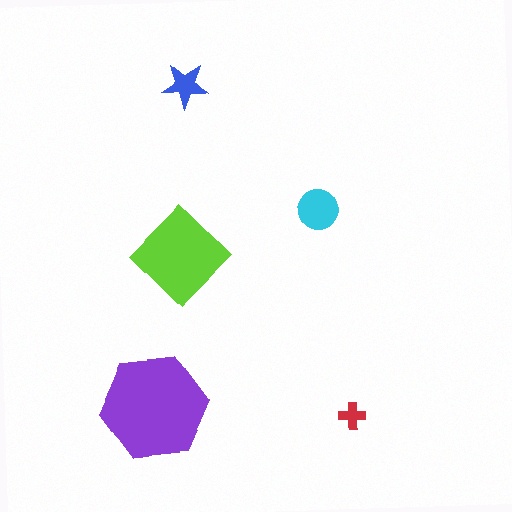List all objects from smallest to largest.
The red cross, the blue star, the cyan circle, the lime diamond, the purple hexagon.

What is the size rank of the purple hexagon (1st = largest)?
1st.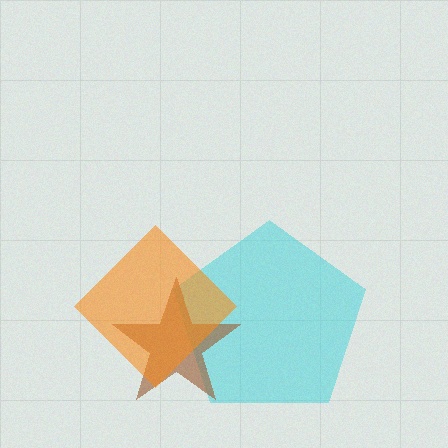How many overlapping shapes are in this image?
There are 3 overlapping shapes in the image.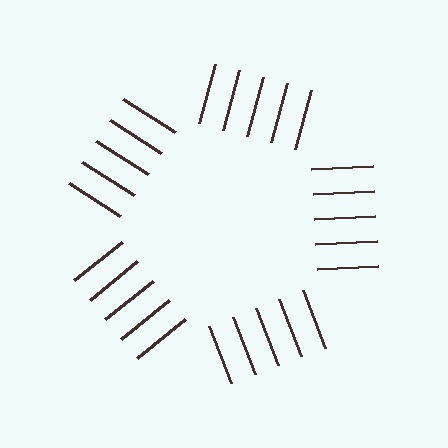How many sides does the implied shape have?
5 sides — the line-ends trace a pentagon.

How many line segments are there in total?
25 — 5 along each of the 5 edges.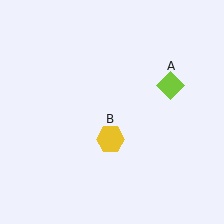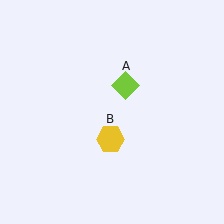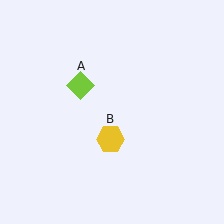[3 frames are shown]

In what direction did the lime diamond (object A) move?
The lime diamond (object A) moved left.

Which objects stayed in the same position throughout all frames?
Yellow hexagon (object B) remained stationary.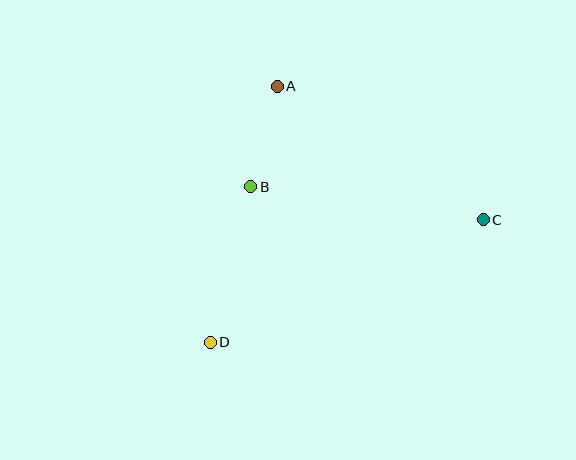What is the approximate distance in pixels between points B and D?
The distance between B and D is approximately 160 pixels.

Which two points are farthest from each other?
Points C and D are farthest from each other.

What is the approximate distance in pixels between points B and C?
The distance between B and C is approximately 235 pixels.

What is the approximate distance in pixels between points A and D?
The distance between A and D is approximately 264 pixels.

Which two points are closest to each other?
Points A and B are closest to each other.